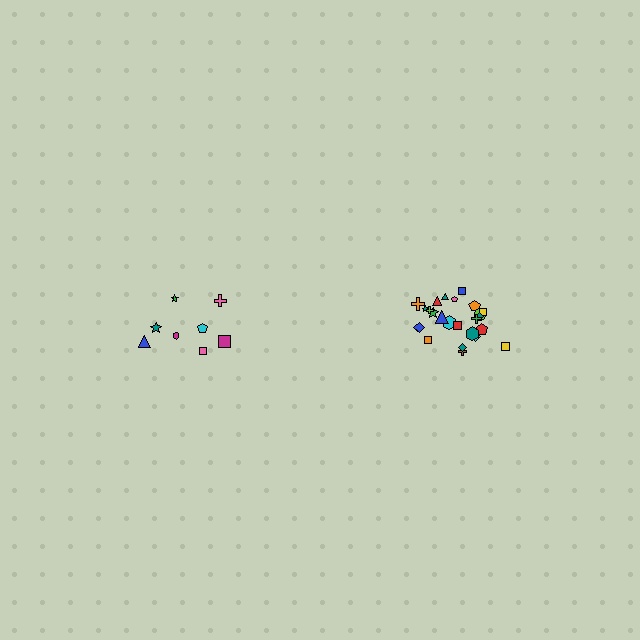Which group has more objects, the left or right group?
The right group.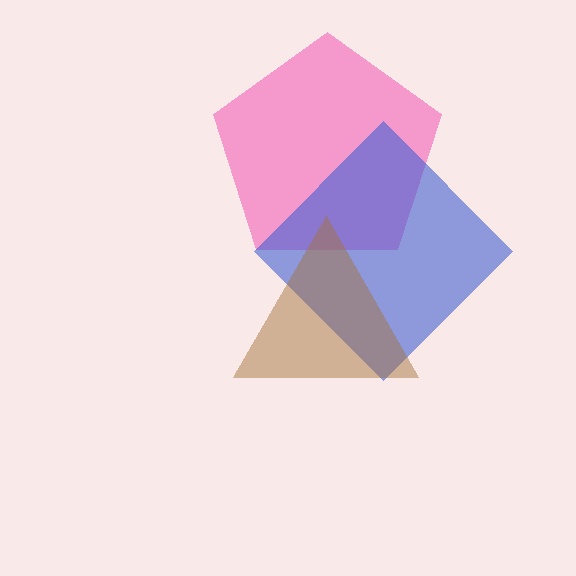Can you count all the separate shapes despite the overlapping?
Yes, there are 3 separate shapes.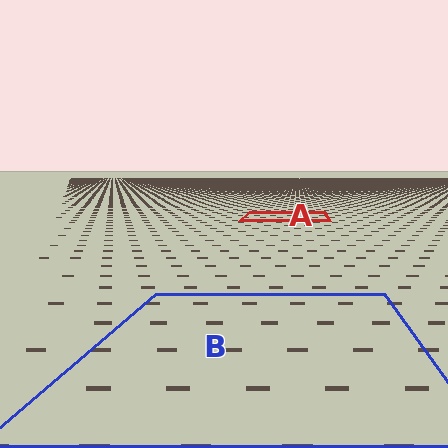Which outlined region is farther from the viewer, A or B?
Region A is farther from the viewer — the texture elements inside it appear smaller and more densely packed.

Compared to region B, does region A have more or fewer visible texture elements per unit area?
Region A has more texture elements per unit area — they are packed more densely because it is farther away.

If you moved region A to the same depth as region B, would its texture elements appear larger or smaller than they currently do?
They would appear larger. At a closer depth, the same texture elements are projected at a bigger on-screen size.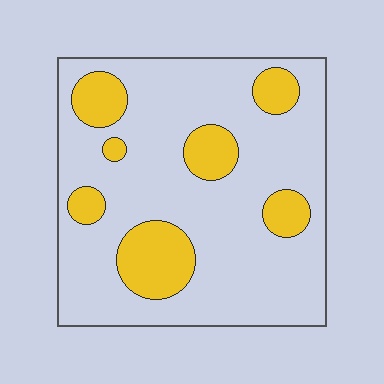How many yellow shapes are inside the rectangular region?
7.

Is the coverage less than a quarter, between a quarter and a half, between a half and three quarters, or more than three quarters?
Less than a quarter.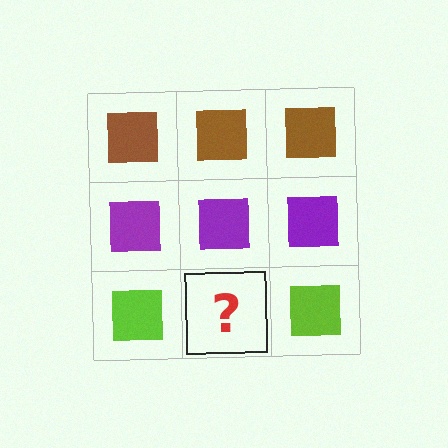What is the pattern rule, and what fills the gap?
The rule is that each row has a consistent color. The gap should be filled with a lime square.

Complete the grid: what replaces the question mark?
The question mark should be replaced with a lime square.